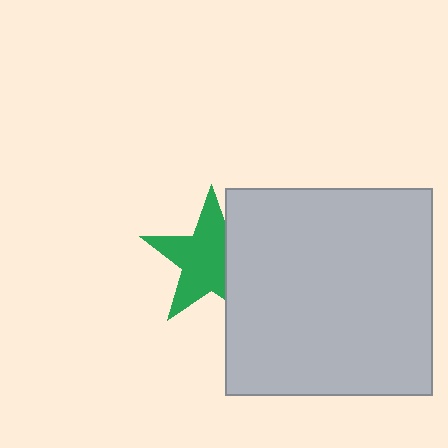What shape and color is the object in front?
The object in front is a light gray square.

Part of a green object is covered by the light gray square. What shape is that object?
It is a star.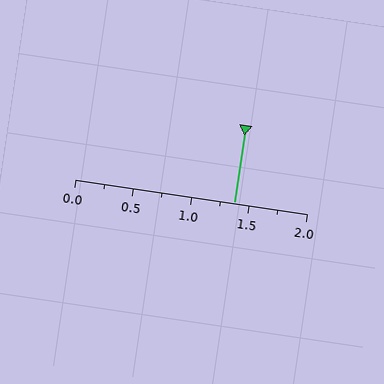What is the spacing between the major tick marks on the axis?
The major ticks are spaced 0.5 apart.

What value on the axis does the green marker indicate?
The marker indicates approximately 1.38.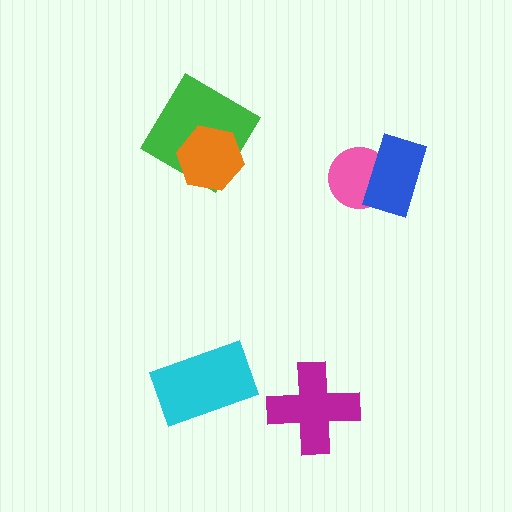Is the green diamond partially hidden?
Yes, it is partially covered by another shape.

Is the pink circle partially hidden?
Yes, it is partially covered by another shape.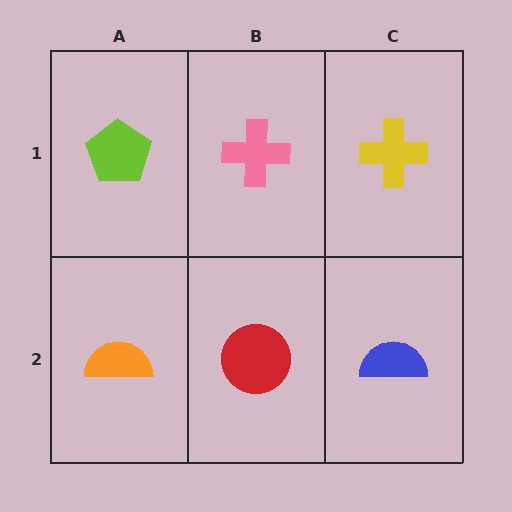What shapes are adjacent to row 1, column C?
A blue semicircle (row 2, column C), a pink cross (row 1, column B).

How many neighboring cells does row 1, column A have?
2.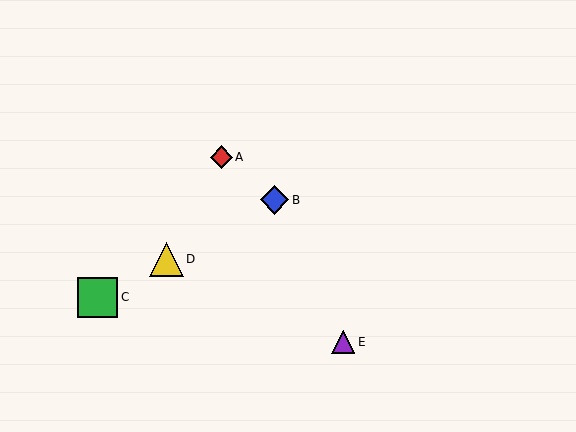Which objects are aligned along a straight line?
Objects B, C, D are aligned along a straight line.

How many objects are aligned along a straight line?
3 objects (B, C, D) are aligned along a straight line.